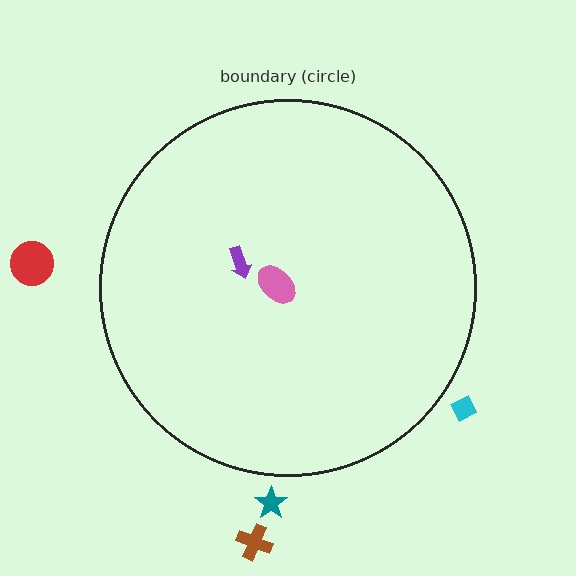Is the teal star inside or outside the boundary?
Outside.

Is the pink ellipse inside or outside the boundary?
Inside.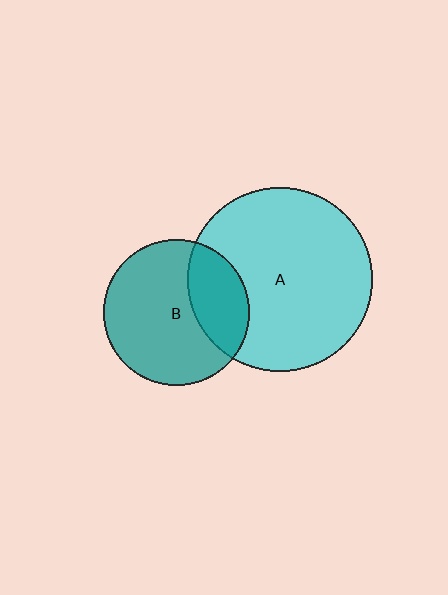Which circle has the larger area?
Circle A (cyan).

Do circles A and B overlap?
Yes.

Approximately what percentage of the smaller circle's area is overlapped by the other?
Approximately 30%.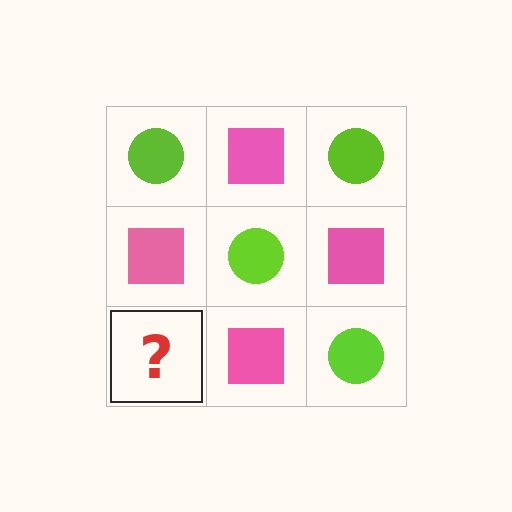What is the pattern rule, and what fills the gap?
The rule is that it alternates lime circle and pink square in a checkerboard pattern. The gap should be filled with a lime circle.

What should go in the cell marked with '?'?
The missing cell should contain a lime circle.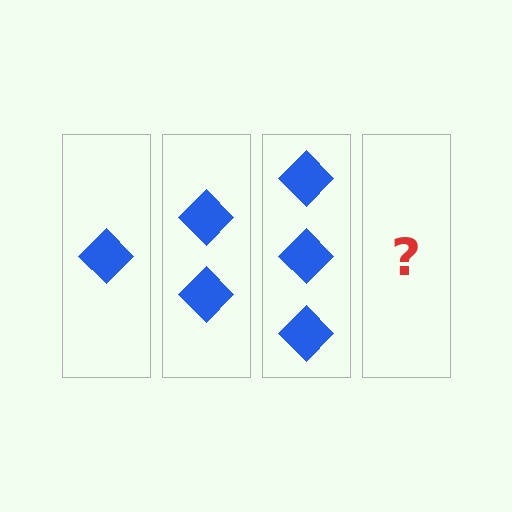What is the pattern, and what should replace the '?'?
The pattern is that each step adds one more diamond. The '?' should be 4 diamonds.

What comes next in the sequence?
The next element should be 4 diamonds.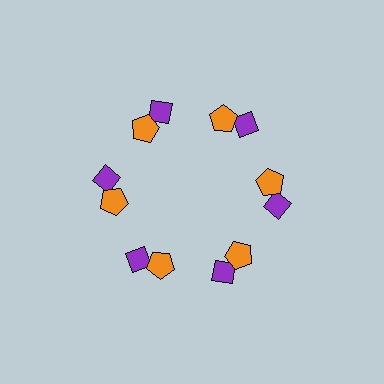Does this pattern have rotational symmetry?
Yes, this pattern has 6-fold rotational symmetry. It looks the same after rotating 60 degrees around the center.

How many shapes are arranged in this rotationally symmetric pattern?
There are 12 shapes, arranged in 6 groups of 2.